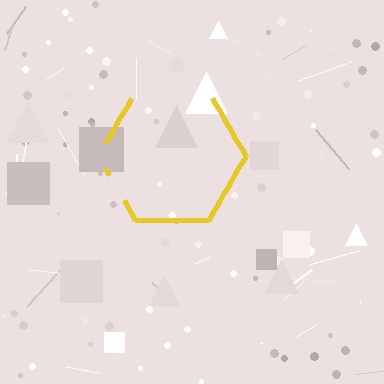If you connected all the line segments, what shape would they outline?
They would outline a hexagon.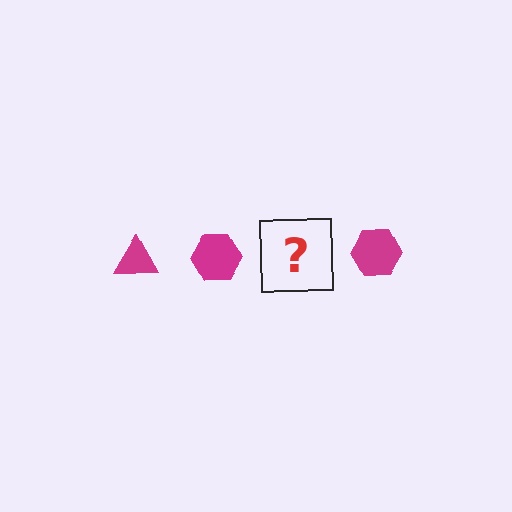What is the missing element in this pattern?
The missing element is a magenta triangle.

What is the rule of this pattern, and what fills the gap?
The rule is that the pattern cycles through triangle, hexagon shapes in magenta. The gap should be filled with a magenta triangle.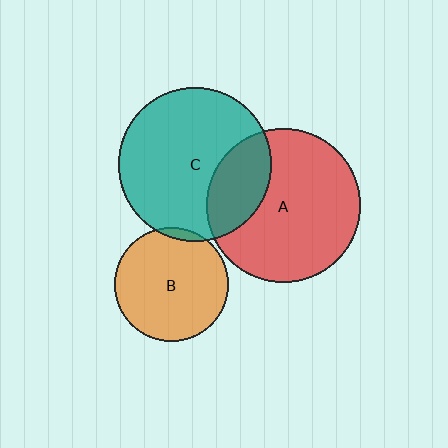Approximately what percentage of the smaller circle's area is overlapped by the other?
Approximately 25%.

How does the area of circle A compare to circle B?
Approximately 1.8 times.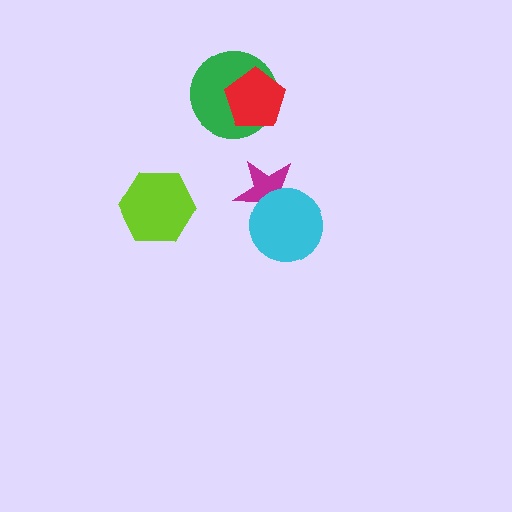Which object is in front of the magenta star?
The cyan circle is in front of the magenta star.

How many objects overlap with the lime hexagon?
0 objects overlap with the lime hexagon.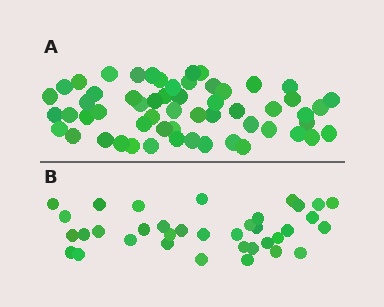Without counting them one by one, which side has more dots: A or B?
Region A (the top region) has more dots.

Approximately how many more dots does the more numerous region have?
Region A has approximately 20 more dots than region B.